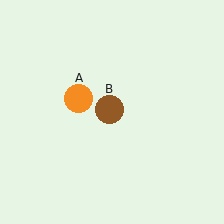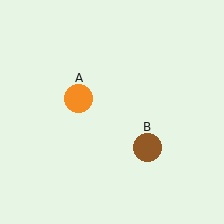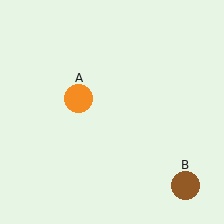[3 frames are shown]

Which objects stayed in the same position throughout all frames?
Orange circle (object A) remained stationary.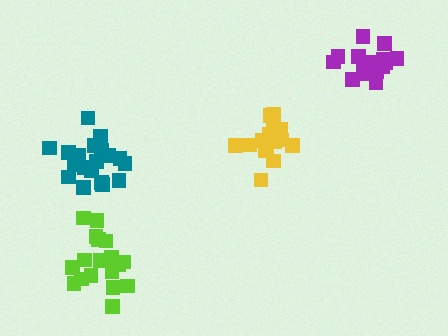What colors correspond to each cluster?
The clusters are colored: lime, yellow, teal, purple.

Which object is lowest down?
The lime cluster is bottommost.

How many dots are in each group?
Group 1: 18 dots, Group 2: 16 dots, Group 3: 19 dots, Group 4: 19 dots (72 total).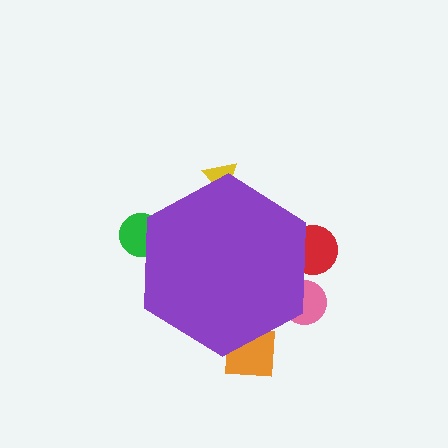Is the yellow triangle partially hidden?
Yes, the yellow triangle is partially hidden behind the purple hexagon.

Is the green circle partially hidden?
Yes, the green circle is partially hidden behind the purple hexagon.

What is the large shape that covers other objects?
A purple hexagon.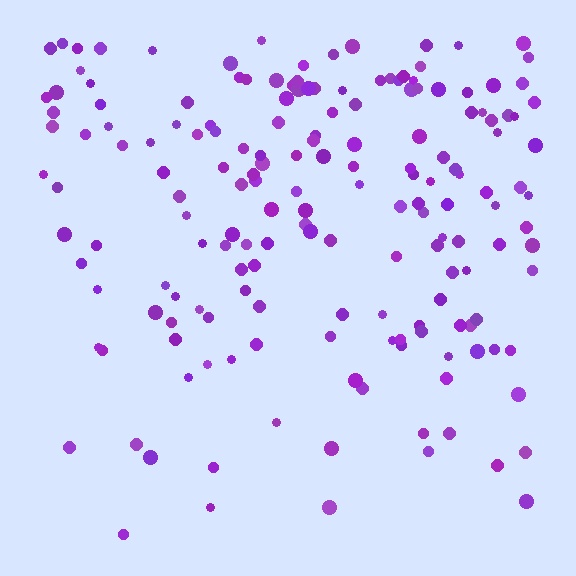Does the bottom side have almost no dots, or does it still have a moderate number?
Still a moderate number, just noticeably fewer than the top.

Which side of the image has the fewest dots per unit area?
The bottom.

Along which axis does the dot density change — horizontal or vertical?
Vertical.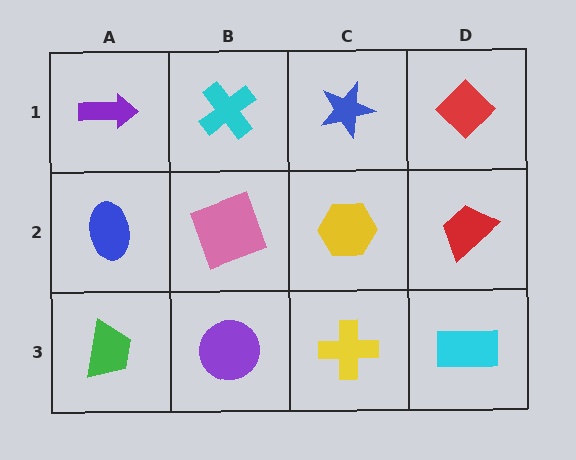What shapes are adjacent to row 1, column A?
A blue ellipse (row 2, column A), a cyan cross (row 1, column B).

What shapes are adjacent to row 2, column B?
A cyan cross (row 1, column B), a purple circle (row 3, column B), a blue ellipse (row 2, column A), a yellow hexagon (row 2, column C).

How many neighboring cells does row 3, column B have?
3.